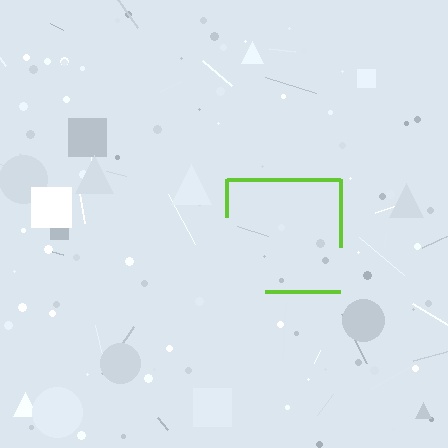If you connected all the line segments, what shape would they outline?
They would outline a square.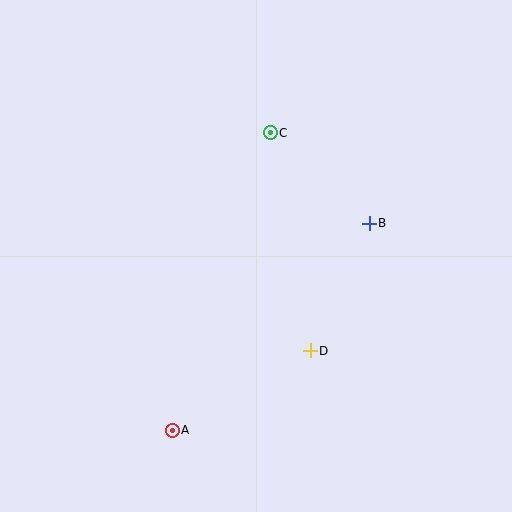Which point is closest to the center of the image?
Point D at (310, 351) is closest to the center.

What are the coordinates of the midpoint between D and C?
The midpoint between D and C is at (290, 242).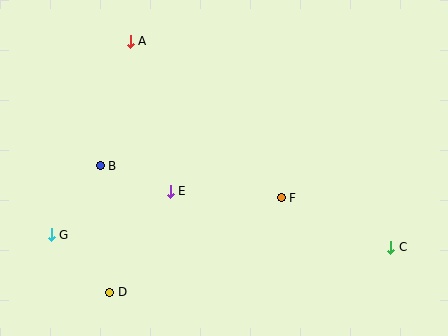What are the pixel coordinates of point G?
Point G is at (51, 235).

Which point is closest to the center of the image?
Point E at (170, 191) is closest to the center.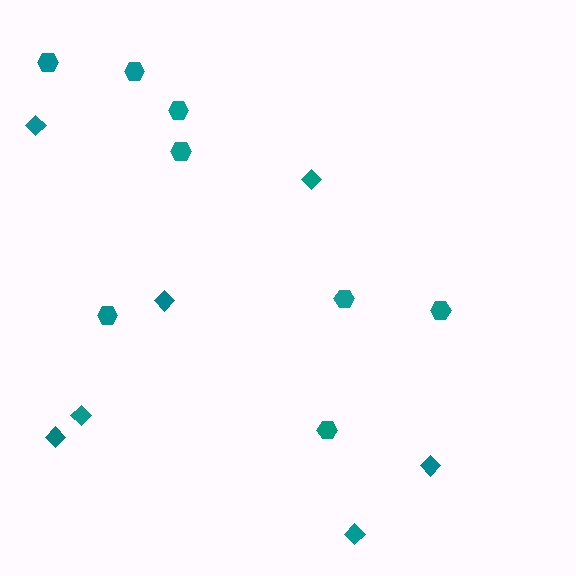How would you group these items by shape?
There are 2 groups: one group of diamonds (7) and one group of hexagons (8).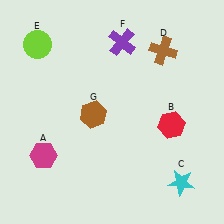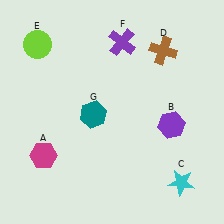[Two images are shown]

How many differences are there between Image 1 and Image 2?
There are 2 differences between the two images.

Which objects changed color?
B changed from red to purple. G changed from brown to teal.